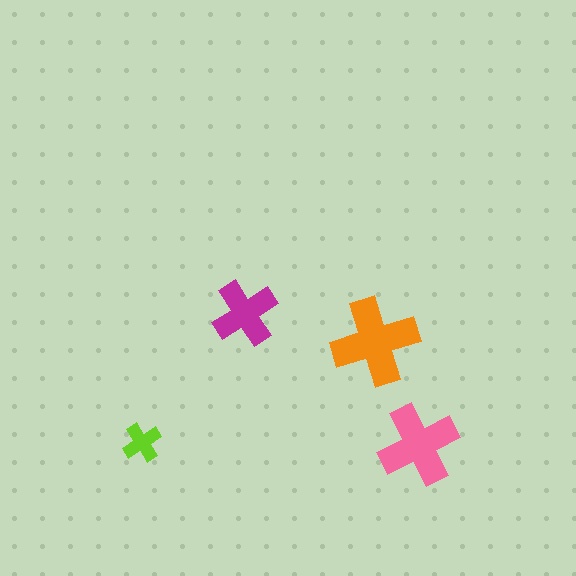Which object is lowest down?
The pink cross is bottommost.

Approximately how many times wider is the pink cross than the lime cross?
About 2 times wider.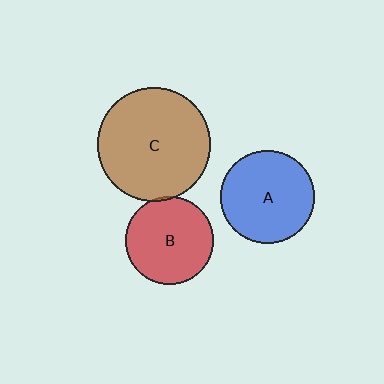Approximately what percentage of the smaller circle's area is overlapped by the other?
Approximately 5%.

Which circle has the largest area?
Circle C (brown).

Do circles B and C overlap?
Yes.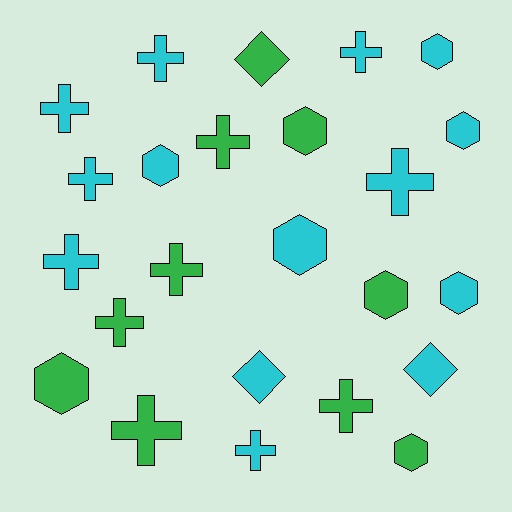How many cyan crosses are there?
There are 7 cyan crosses.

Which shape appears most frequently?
Cross, with 12 objects.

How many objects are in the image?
There are 24 objects.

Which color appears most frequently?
Cyan, with 14 objects.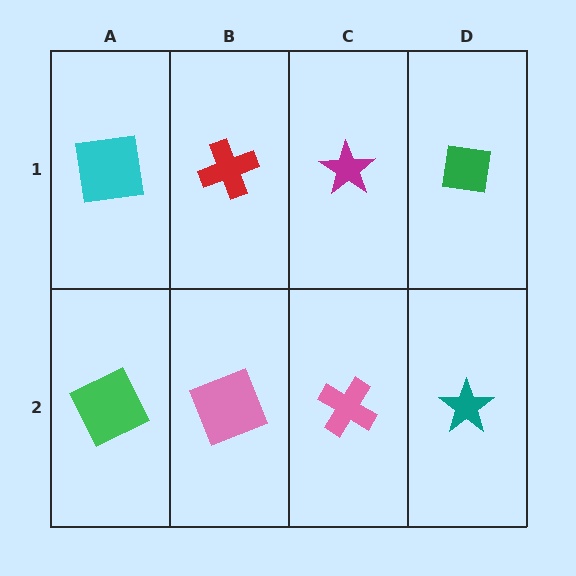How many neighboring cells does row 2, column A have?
2.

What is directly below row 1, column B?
A pink square.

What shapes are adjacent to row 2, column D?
A green square (row 1, column D), a pink cross (row 2, column C).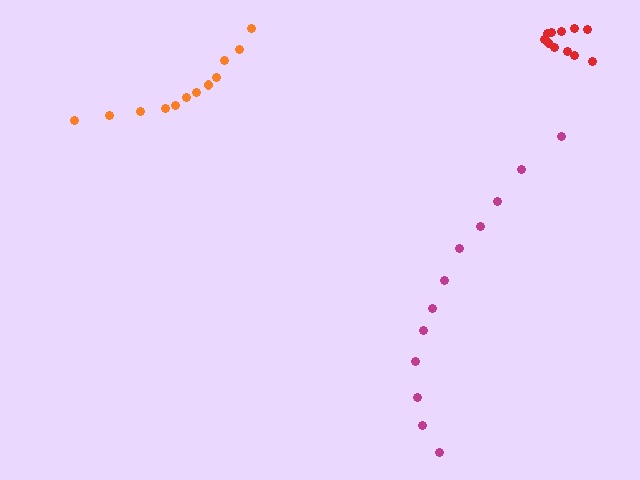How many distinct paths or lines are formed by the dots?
There are 3 distinct paths.